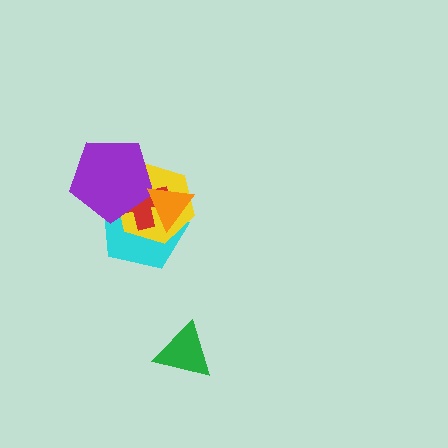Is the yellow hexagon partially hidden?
Yes, it is partially covered by another shape.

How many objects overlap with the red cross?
4 objects overlap with the red cross.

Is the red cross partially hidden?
Yes, it is partially covered by another shape.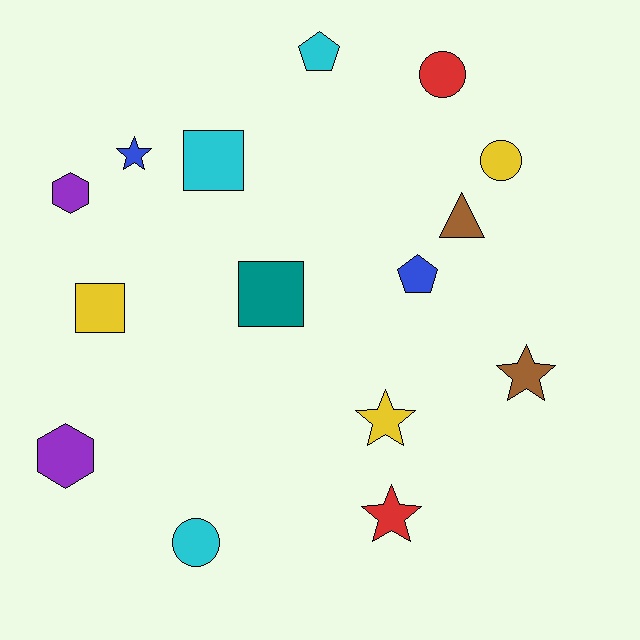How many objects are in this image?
There are 15 objects.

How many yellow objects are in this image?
There are 3 yellow objects.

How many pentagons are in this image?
There are 2 pentagons.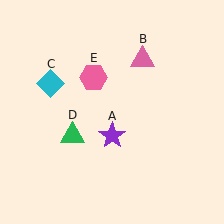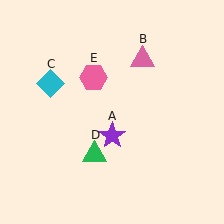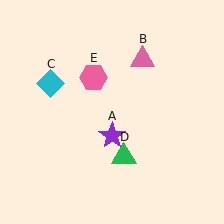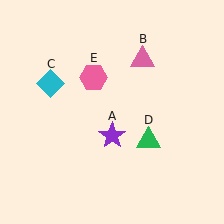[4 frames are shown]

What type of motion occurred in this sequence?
The green triangle (object D) rotated counterclockwise around the center of the scene.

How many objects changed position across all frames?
1 object changed position: green triangle (object D).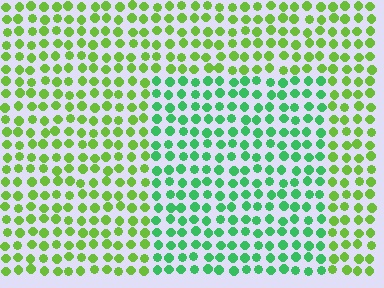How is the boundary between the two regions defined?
The boundary is defined purely by a slight shift in hue (about 40 degrees). Spacing, size, and orientation are identical on both sides.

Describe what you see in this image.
The image is filled with small lime elements in a uniform arrangement. A rectangle-shaped region is visible where the elements are tinted to a slightly different hue, forming a subtle color boundary.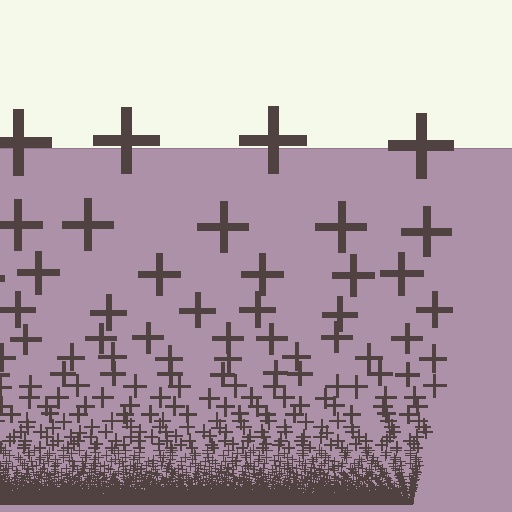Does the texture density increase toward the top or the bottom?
Density increases toward the bottom.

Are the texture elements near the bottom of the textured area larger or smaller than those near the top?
Smaller. The gradient is inverted — elements near the bottom are smaller and denser.